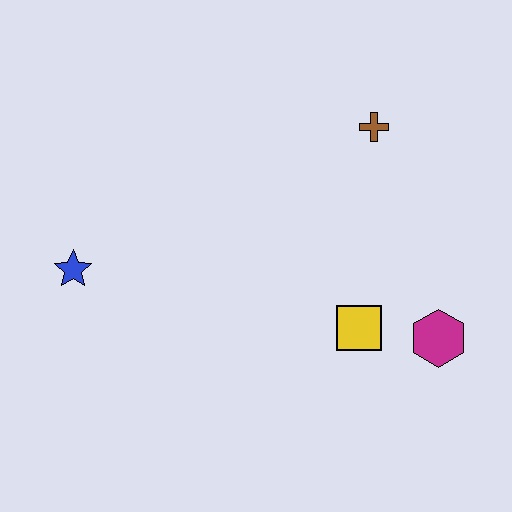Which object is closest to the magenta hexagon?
The yellow square is closest to the magenta hexagon.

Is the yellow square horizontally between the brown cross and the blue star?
Yes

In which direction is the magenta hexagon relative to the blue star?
The magenta hexagon is to the right of the blue star.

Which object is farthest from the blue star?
The magenta hexagon is farthest from the blue star.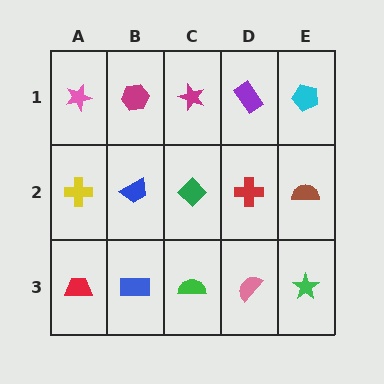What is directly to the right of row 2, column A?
A blue trapezoid.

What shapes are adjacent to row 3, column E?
A brown semicircle (row 2, column E), a pink semicircle (row 3, column D).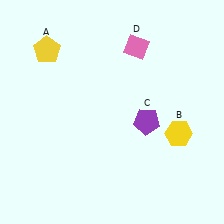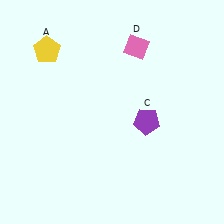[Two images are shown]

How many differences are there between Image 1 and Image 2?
There is 1 difference between the two images.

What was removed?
The yellow hexagon (B) was removed in Image 2.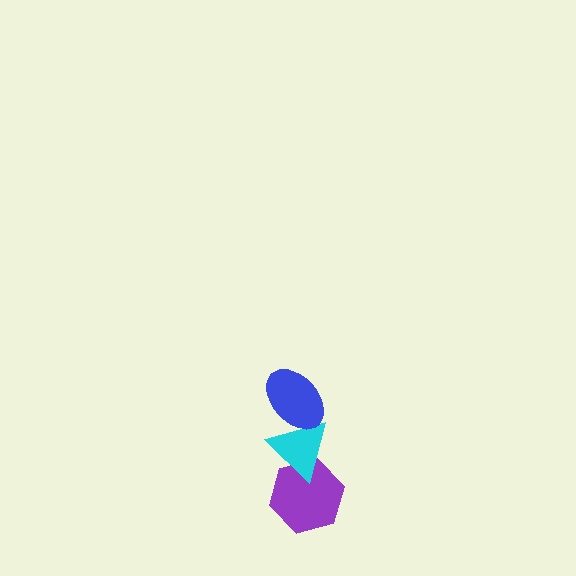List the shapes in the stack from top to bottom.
From top to bottom: the blue ellipse, the cyan triangle, the purple hexagon.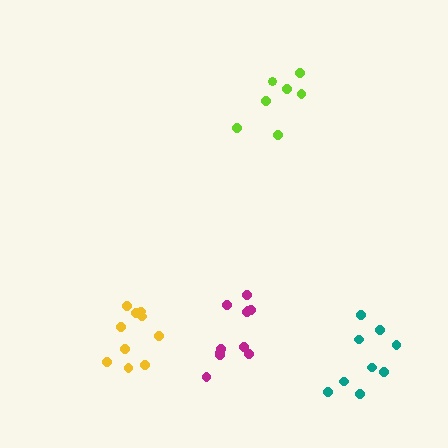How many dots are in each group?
Group 1: 11 dots, Group 2: 10 dots, Group 3: 7 dots, Group 4: 9 dots (37 total).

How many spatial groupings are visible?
There are 4 spatial groupings.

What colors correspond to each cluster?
The clusters are colored: magenta, yellow, lime, teal.